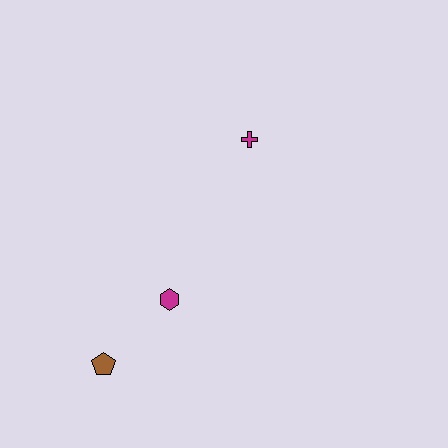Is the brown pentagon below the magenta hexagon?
Yes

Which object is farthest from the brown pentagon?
The magenta cross is farthest from the brown pentagon.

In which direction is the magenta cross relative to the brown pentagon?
The magenta cross is above the brown pentagon.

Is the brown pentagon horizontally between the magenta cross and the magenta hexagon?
No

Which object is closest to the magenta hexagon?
The brown pentagon is closest to the magenta hexagon.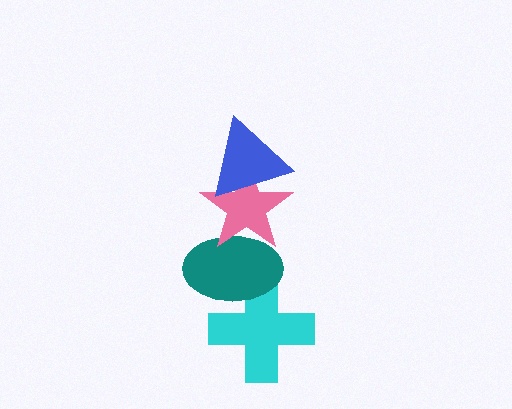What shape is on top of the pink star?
The blue triangle is on top of the pink star.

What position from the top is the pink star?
The pink star is 2nd from the top.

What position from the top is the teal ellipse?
The teal ellipse is 3rd from the top.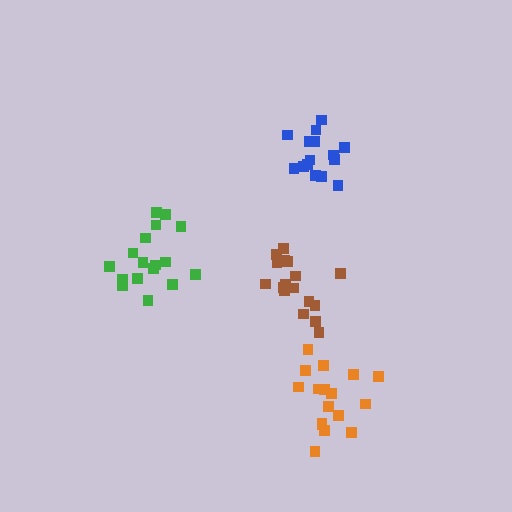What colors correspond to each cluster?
The clusters are colored: orange, green, brown, blue.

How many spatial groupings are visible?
There are 4 spatial groupings.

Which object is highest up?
The blue cluster is topmost.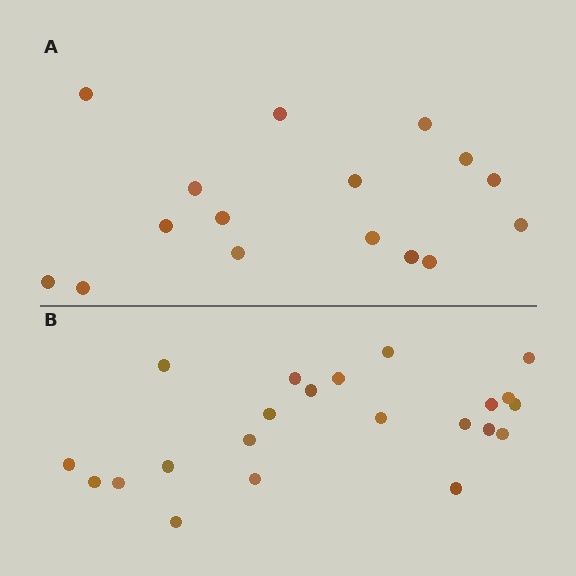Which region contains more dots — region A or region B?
Region B (the bottom region) has more dots.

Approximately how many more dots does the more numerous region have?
Region B has about 6 more dots than region A.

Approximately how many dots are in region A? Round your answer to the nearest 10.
About 20 dots. (The exact count is 16, which rounds to 20.)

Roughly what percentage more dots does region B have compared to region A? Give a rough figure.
About 40% more.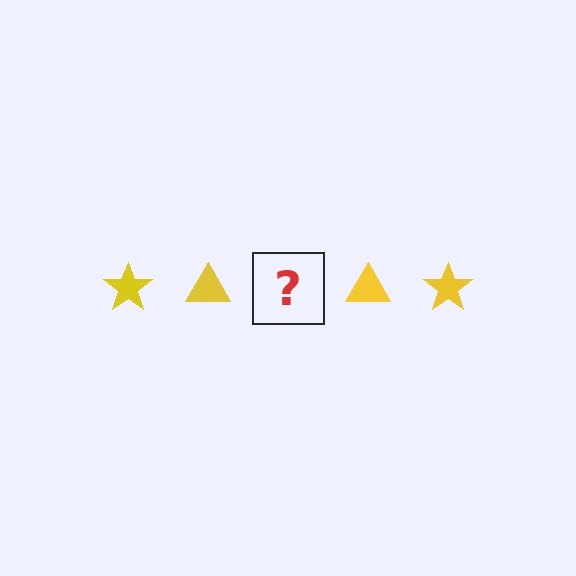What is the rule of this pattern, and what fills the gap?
The rule is that the pattern cycles through star, triangle shapes in yellow. The gap should be filled with a yellow star.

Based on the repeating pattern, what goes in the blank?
The blank should be a yellow star.